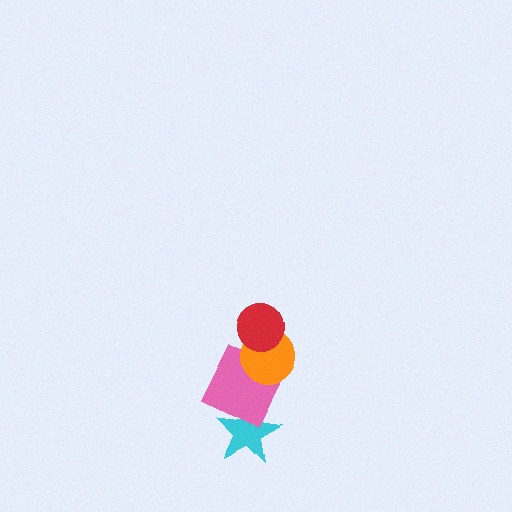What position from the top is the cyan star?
The cyan star is 4th from the top.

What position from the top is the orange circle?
The orange circle is 2nd from the top.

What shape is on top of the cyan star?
The pink square is on top of the cyan star.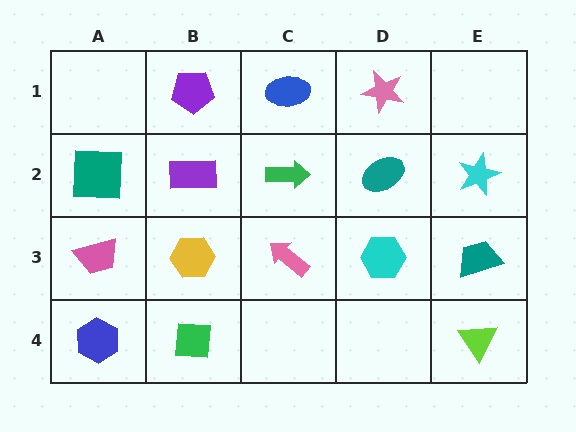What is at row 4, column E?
A lime triangle.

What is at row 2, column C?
A green arrow.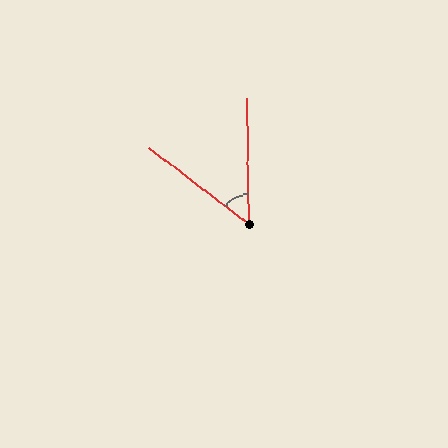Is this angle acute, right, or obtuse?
It is acute.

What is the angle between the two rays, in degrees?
Approximately 52 degrees.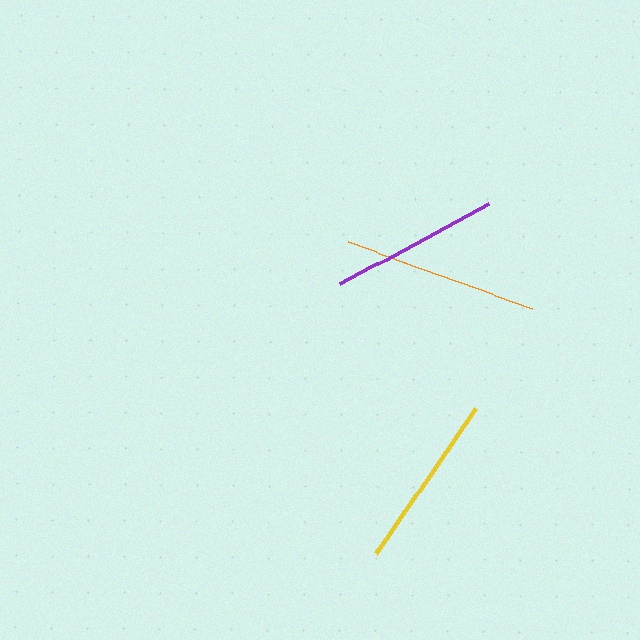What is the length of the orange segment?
The orange segment is approximately 196 pixels long.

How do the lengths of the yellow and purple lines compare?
The yellow and purple lines are approximately the same length.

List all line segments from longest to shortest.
From longest to shortest: orange, yellow, purple.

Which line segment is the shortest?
The purple line is the shortest at approximately 169 pixels.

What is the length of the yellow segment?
The yellow segment is approximately 177 pixels long.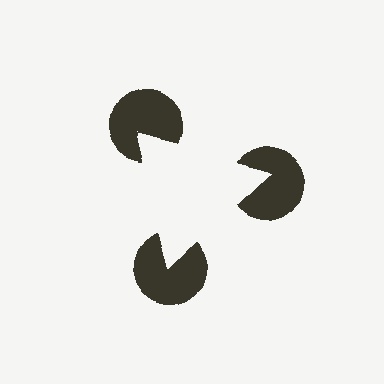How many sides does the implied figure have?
3 sides.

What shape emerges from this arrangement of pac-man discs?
An illusory triangle — its edges are inferred from the aligned wedge cuts in the pac-man discs, not physically drawn.